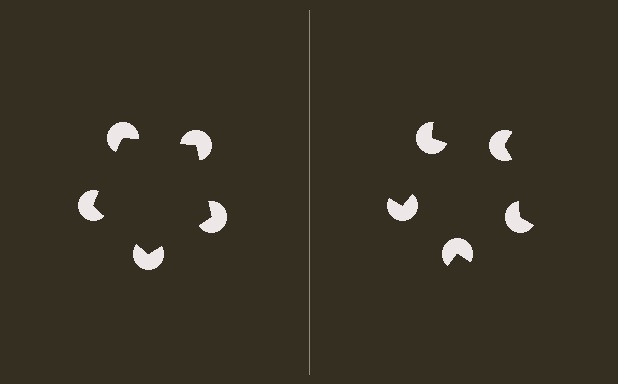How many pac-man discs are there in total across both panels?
10 — 5 on each side.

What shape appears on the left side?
An illusory pentagon.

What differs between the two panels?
The pac-man discs are positioned identically on both sides; only the wedge orientations differ. On the left they align to a pentagon; on the right they are misaligned.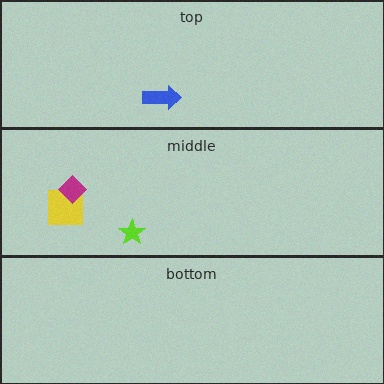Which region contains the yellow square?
The middle region.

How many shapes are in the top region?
1.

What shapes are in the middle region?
The yellow square, the magenta diamond, the lime star.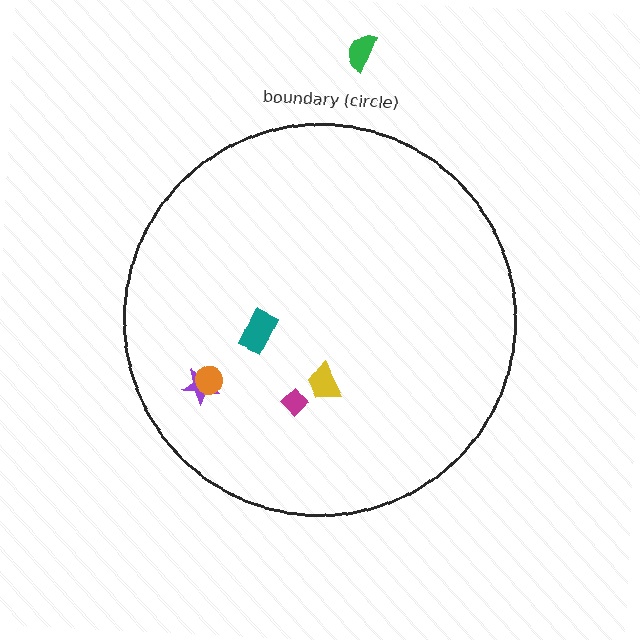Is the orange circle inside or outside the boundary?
Inside.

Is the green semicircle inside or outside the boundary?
Outside.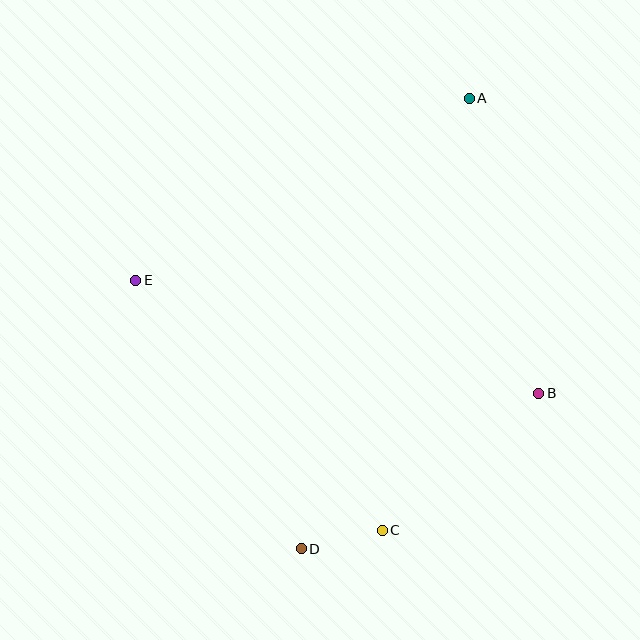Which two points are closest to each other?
Points C and D are closest to each other.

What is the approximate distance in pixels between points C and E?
The distance between C and E is approximately 351 pixels.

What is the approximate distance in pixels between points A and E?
The distance between A and E is approximately 380 pixels.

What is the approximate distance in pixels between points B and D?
The distance between B and D is approximately 284 pixels.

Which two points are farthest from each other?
Points A and D are farthest from each other.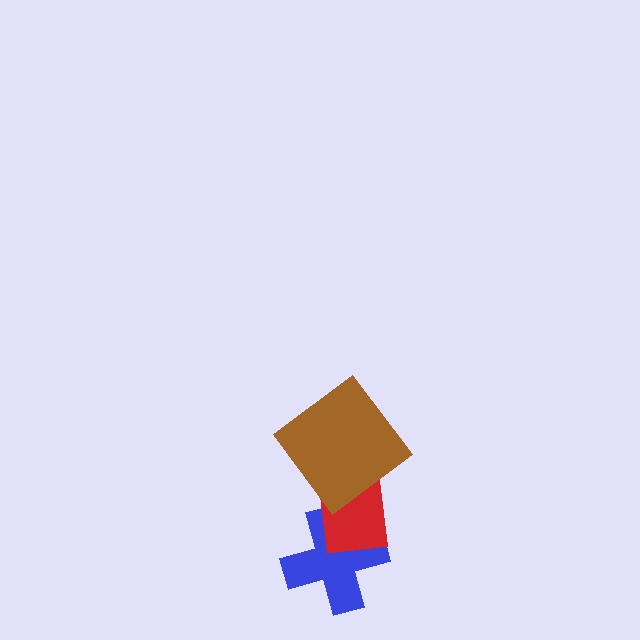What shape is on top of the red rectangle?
The brown diamond is on top of the red rectangle.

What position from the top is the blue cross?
The blue cross is 3rd from the top.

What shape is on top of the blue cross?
The red rectangle is on top of the blue cross.